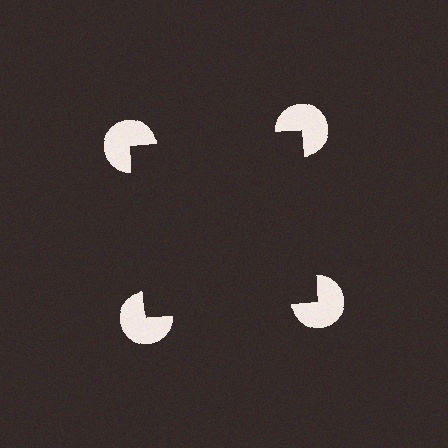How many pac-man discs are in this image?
There are 4 — one at each vertex of the illusory square.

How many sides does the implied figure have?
4 sides.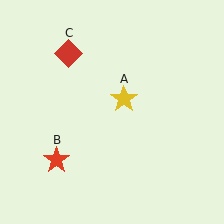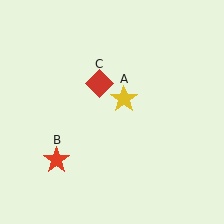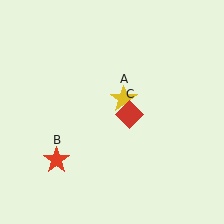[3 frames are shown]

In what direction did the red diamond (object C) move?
The red diamond (object C) moved down and to the right.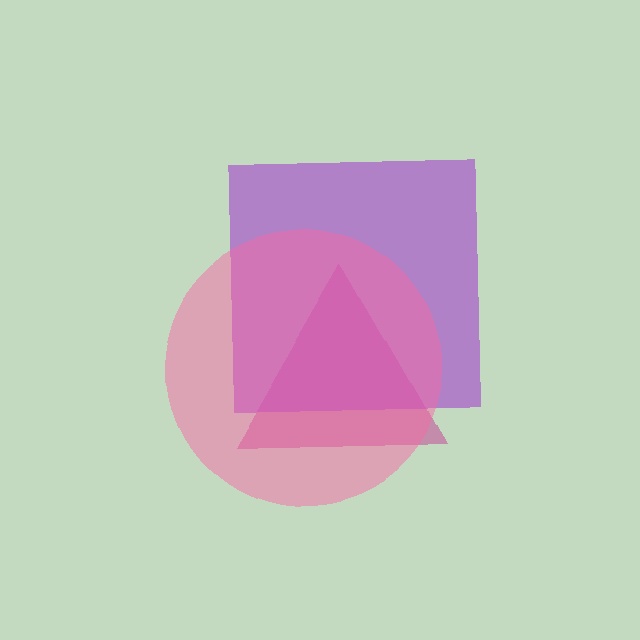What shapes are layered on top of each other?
The layered shapes are: a magenta triangle, a purple square, a pink circle.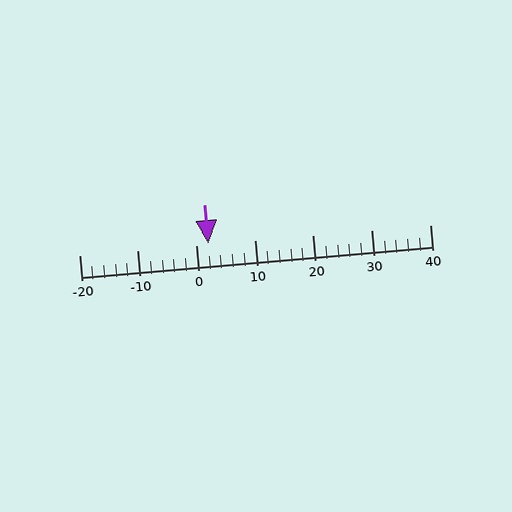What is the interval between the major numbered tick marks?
The major tick marks are spaced 10 units apart.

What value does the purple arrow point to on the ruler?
The purple arrow points to approximately 2.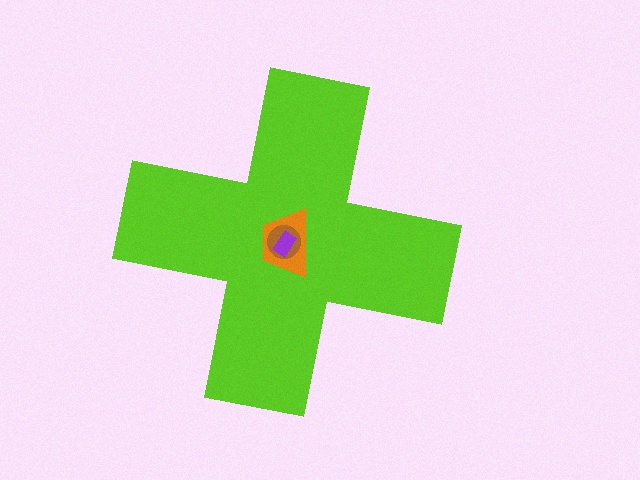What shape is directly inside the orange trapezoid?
The brown circle.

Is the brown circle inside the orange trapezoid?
Yes.